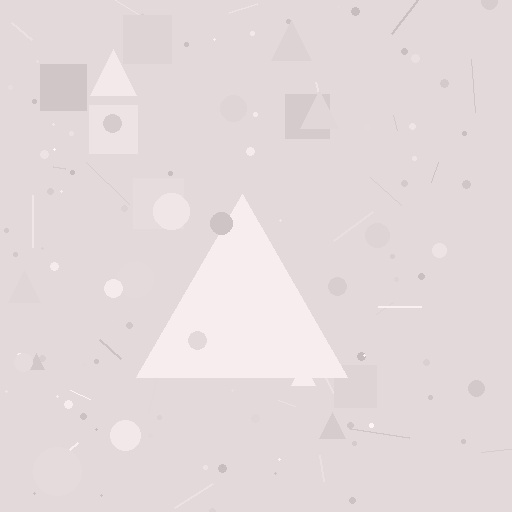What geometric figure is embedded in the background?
A triangle is embedded in the background.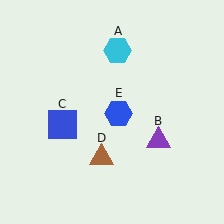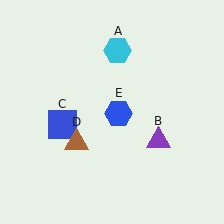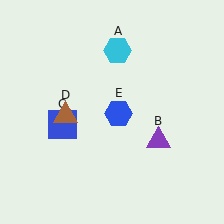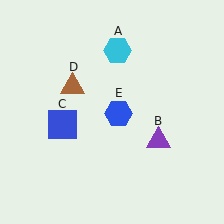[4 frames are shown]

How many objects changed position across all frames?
1 object changed position: brown triangle (object D).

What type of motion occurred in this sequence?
The brown triangle (object D) rotated clockwise around the center of the scene.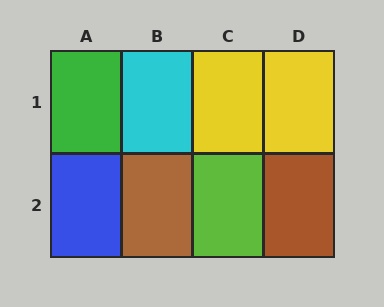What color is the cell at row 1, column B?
Cyan.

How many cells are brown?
2 cells are brown.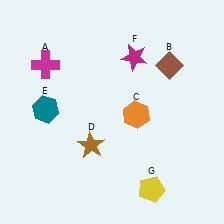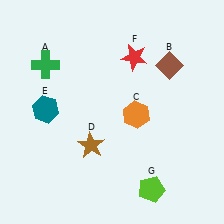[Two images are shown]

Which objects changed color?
A changed from magenta to green. F changed from magenta to red. G changed from yellow to lime.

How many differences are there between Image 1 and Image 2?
There are 3 differences between the two images.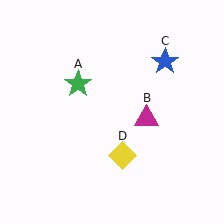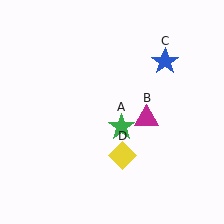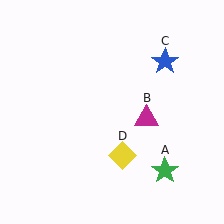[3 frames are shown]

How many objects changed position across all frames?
1 object changed position: green star (object A).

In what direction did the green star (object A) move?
The green star (object A) moved down and to the right.